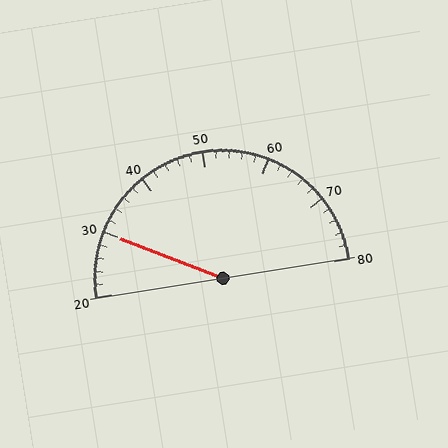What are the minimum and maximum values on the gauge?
The gauge ranges from 20 to 80.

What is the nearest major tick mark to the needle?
The nearest major tick mark is 30.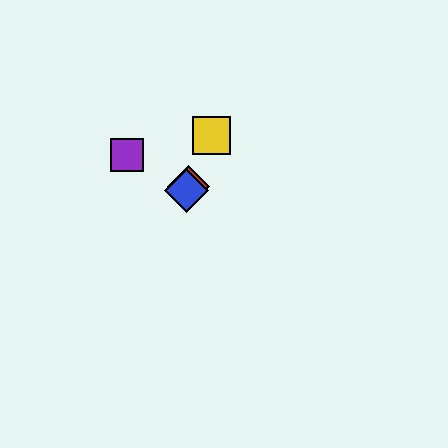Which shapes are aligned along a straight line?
The red diamond, the blue diamond, the green hexagon, the yellow square are aligned along a straight line.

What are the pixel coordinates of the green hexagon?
The green hexagon is at (213, 132).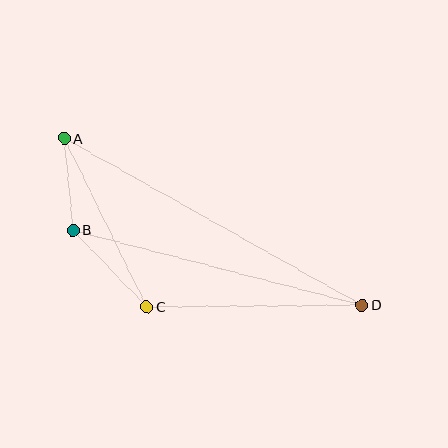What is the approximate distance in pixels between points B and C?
The distance between B and C is approximately 106 pixels.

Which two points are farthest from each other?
Points A and D are farthest from each other.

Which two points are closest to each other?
Points A and B are closest to each other.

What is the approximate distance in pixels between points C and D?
The distance between C and D is approximately 215 pixels.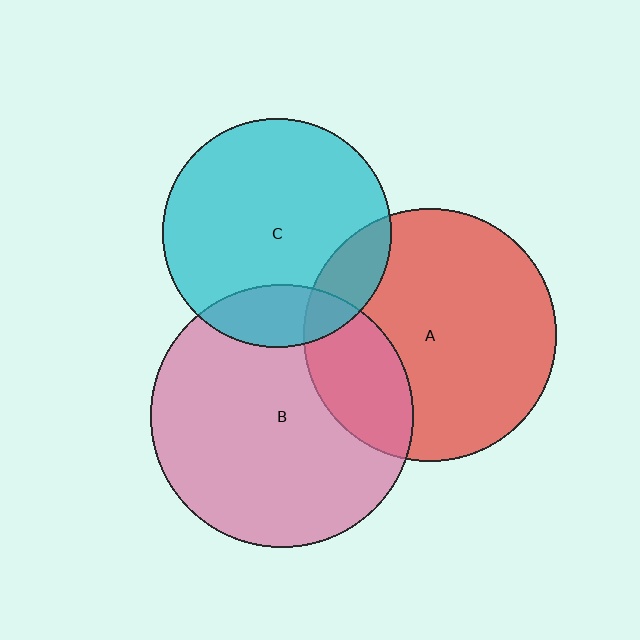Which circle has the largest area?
Circle B (pink).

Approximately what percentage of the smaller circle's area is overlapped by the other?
Approximately 15%.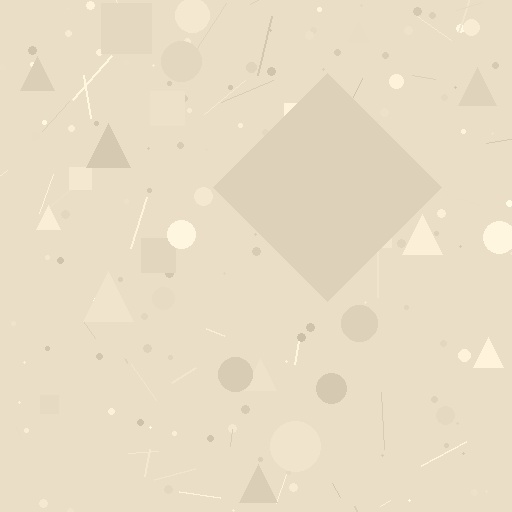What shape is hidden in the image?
A diamond is hidden in the image.